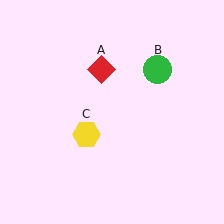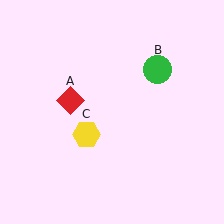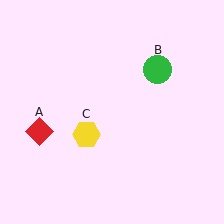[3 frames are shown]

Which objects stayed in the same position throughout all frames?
Green circle (object B) and yellow hexagon (object C) remained stationary.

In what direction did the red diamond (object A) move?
The red diamond (object A) moved down and to the left.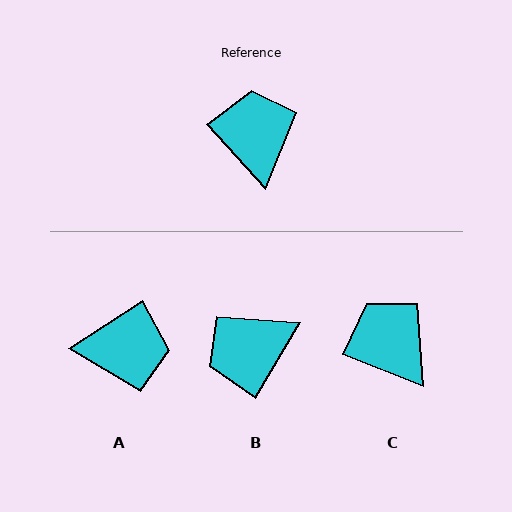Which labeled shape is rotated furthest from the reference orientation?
B, about 107 degrees away.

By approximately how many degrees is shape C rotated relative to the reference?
Approximately 26 degrees counter-clockwise.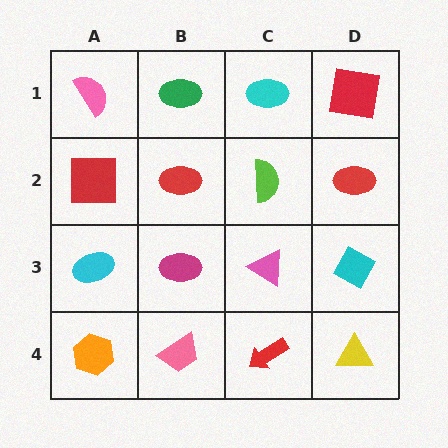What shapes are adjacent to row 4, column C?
A pink triangle (row 3, column C), a pink trapezoid (row 4, column B), a yellow triangle (row 4, column D).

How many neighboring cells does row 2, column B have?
4.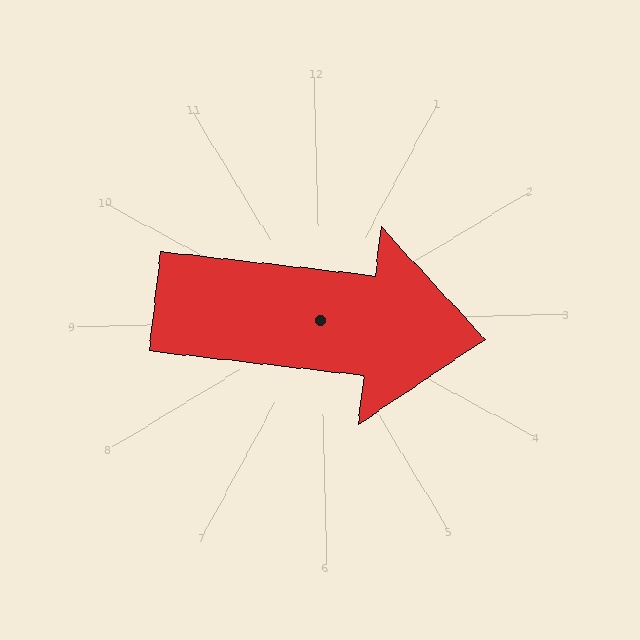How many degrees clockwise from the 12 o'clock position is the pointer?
Approximately 98 degrees.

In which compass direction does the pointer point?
East.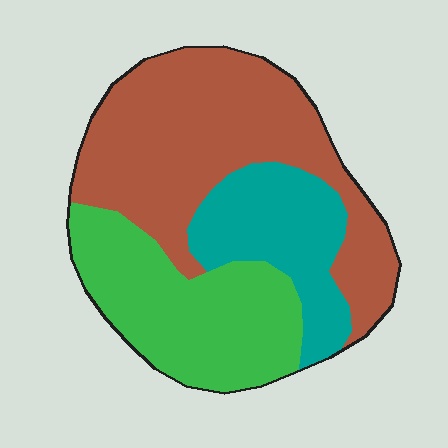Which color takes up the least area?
Teal, at roughly 20%.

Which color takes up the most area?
Brown, at roughly 50%.